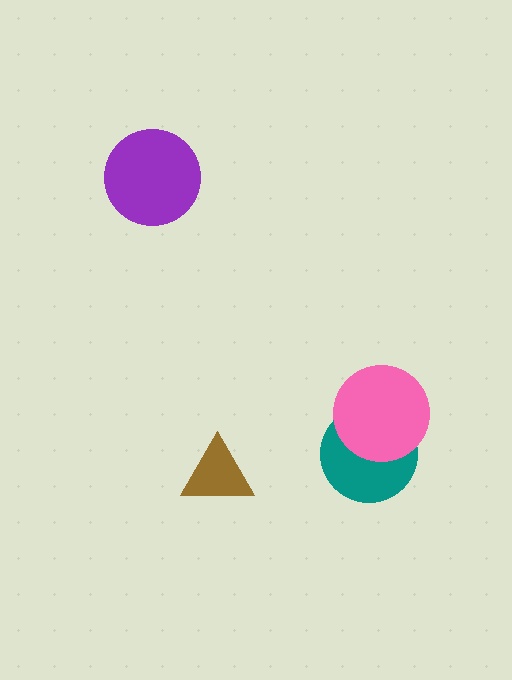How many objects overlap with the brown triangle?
0 objects overlap with the brown triangle.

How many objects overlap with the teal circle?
1 object overlaps with the teal circle.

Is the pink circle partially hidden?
No, no other shape covers it.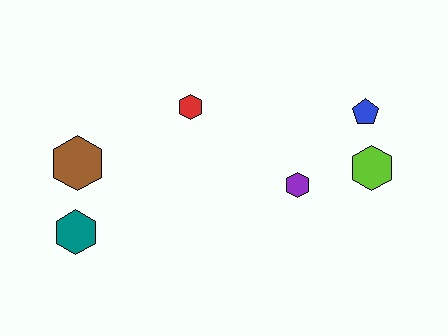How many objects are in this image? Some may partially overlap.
There are 6 objects.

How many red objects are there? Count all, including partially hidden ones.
There is 1 red object.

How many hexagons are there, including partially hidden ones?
There are 5 hexagons.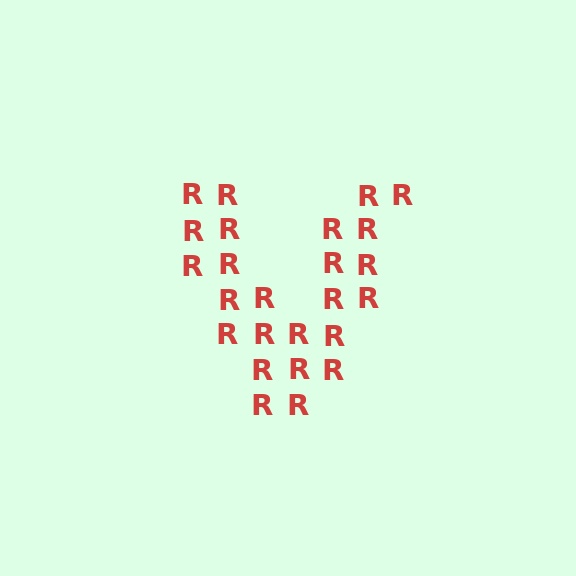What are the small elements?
The small elements are letter R's.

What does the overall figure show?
The overall figure shows the letter V.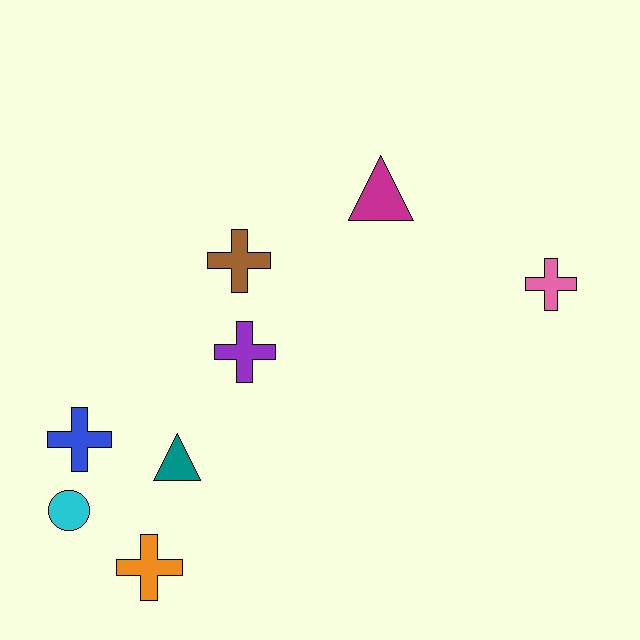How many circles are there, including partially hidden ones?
There is 1 circle.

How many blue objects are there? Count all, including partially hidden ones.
There is 1 blue object.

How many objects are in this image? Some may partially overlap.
There are 8 objects.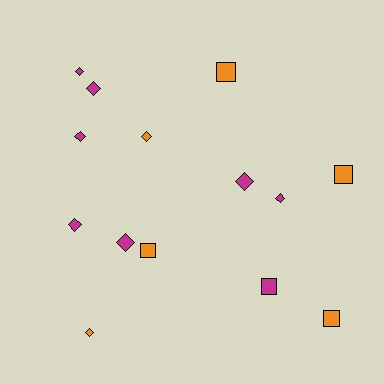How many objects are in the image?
There are 14 objects.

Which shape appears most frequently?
Diamond, with 9 objects.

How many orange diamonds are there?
There are 2 orange diamonds.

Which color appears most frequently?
Magenta, with 8 objects.